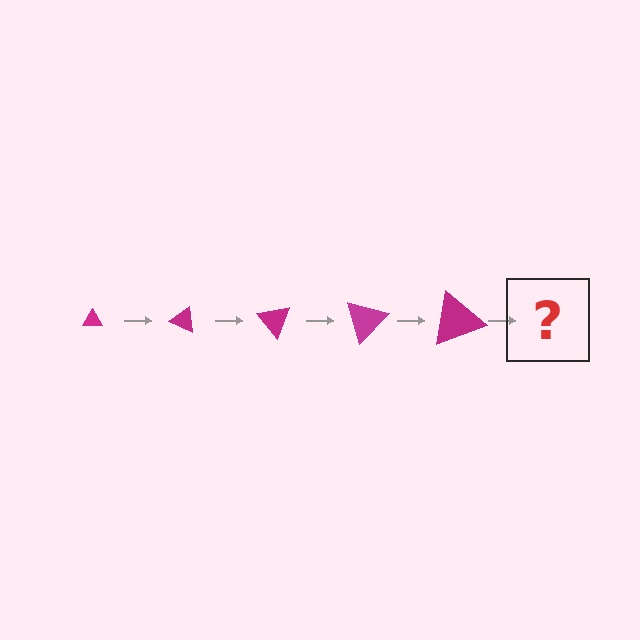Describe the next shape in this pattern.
It should be a triangle, larger than the previous one and rotated 125 degrees from the start.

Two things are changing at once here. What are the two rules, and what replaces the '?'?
The two rules are that the triangle grows larger each step and it rotates 25 degrees each step. The '?' should be a triangle, larger than the previous one and rotated 125 degrees from the start.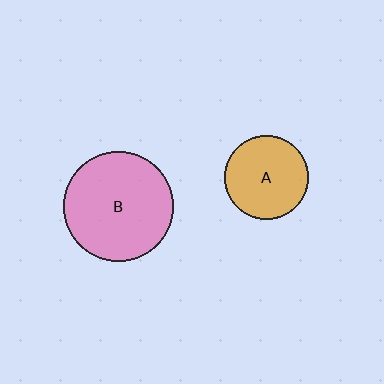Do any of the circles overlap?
No, none of the circles overlap.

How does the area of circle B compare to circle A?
Approximately 1.7 times.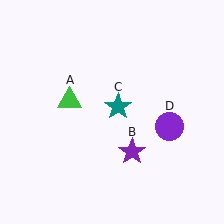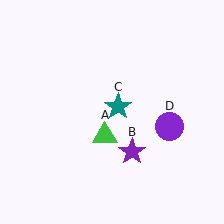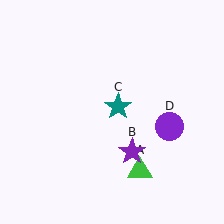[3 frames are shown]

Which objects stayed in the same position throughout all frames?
Purple star (object B) and teal star (object C) and purple circle (object D) remained stationary.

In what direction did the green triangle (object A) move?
The green triangle (object A) moved down and to the right.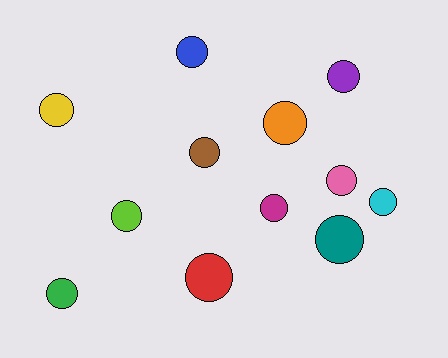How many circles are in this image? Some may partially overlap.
There are 12 circles.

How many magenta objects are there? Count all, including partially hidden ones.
There is 1 magenta object.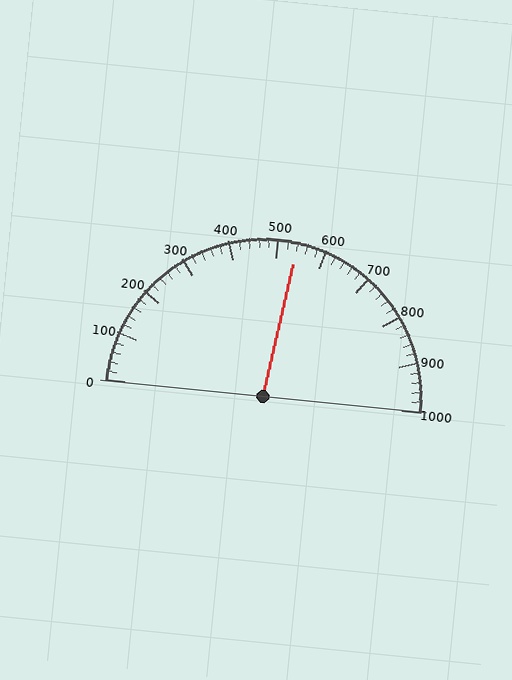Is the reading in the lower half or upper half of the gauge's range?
The reading is in the upper half of the range (0 to 1000).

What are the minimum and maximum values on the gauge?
The gauge ranges from 0 to 1000.